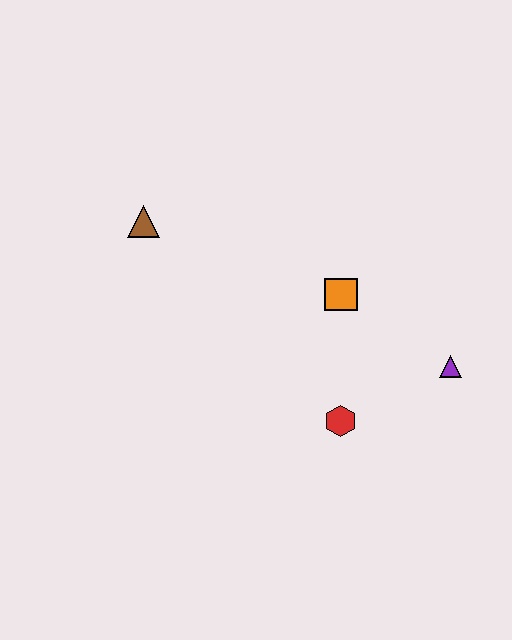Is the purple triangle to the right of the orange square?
Yes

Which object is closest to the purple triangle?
The red hexagon is closest to the purple triangle.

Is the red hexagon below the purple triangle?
Yes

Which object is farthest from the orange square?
The brown triangle is farthest from the orange square.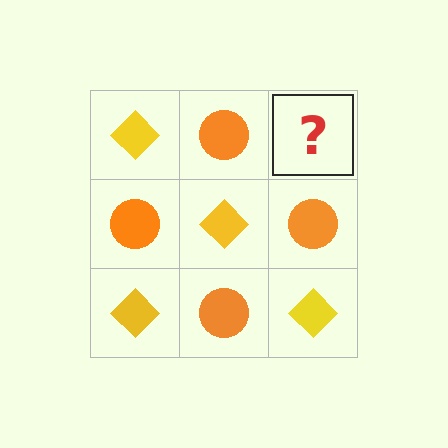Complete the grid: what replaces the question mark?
The question mark should be replaced with a yellow diamond.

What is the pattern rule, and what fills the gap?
The rule is that it alternates yellow diamond and orange circle in a checkerboard pattern. The gap should be filled with a yellow diamond.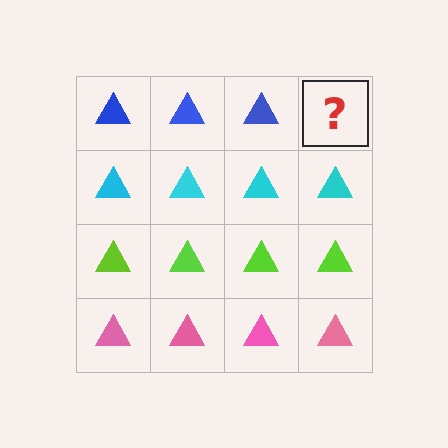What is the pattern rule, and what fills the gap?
The rule is that each row has a consistent color. The gap should be filled with a blue triangle.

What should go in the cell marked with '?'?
The missing cell should contain a blue triangle.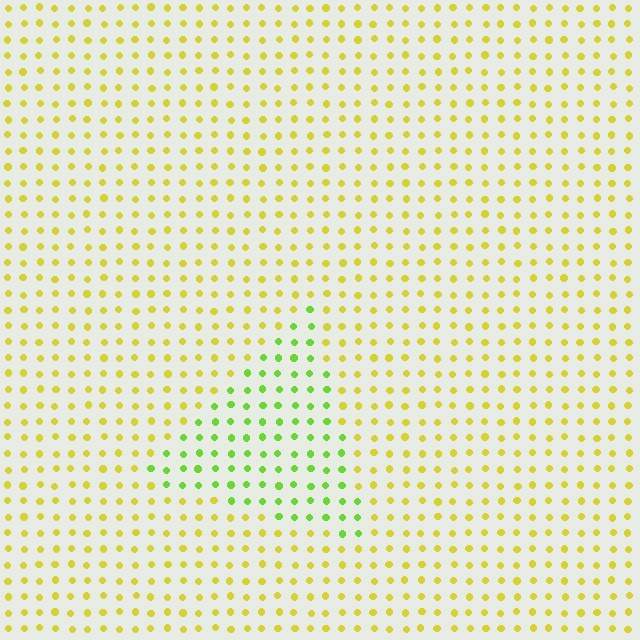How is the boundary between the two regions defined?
The boundary is defined purely by a slight shift in hue (about 42 degrees). Spacing, size, and orientation are identical on both sides.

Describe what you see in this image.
The image is filled with small yellow elements in a uniform arrangement. A triangle-shaped region is visible where the elements are tinted to a slightly different hue, forming a subtle color boundary.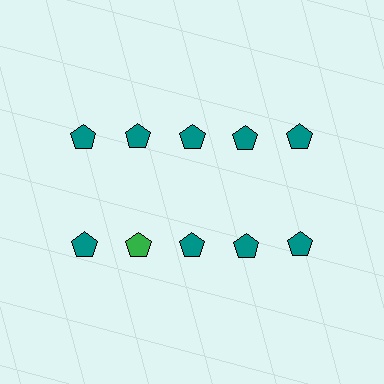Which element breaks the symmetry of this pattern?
The green pentagon in the second row, second from left column breaks the symmetry. All other shapes are teal pentagons.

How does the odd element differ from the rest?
It has a different color: green instead of teal.